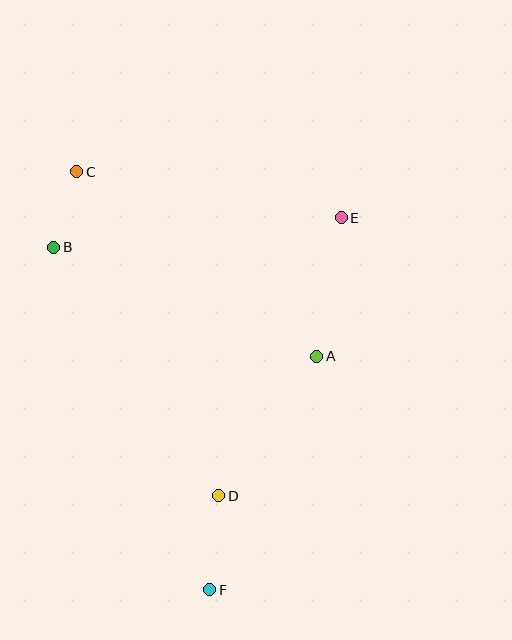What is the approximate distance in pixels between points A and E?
The distance between A and E is approximately 141 pixels.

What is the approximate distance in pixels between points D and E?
The distance between D and E is approximately 304 pixels.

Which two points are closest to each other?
Points B and C are closest to each other.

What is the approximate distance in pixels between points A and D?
The distance between A and D is approximately 171 pixels.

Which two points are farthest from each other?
Points C and F are farthest from each other.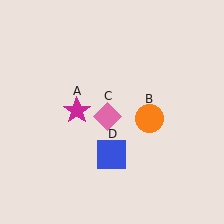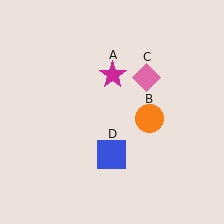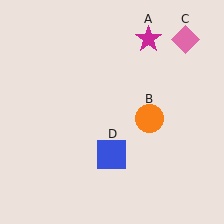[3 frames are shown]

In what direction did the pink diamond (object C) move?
The pink diamond (object C) moved up and to the right.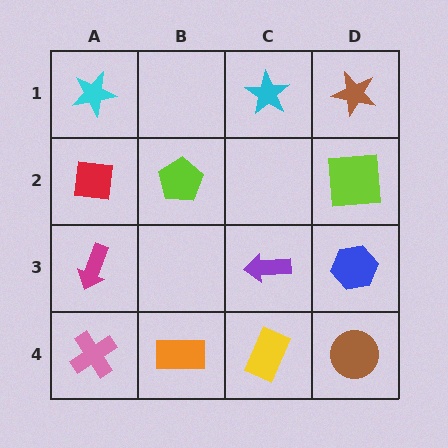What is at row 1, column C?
A cyan star.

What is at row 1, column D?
A brown star.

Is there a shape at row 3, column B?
No, that cell is empty.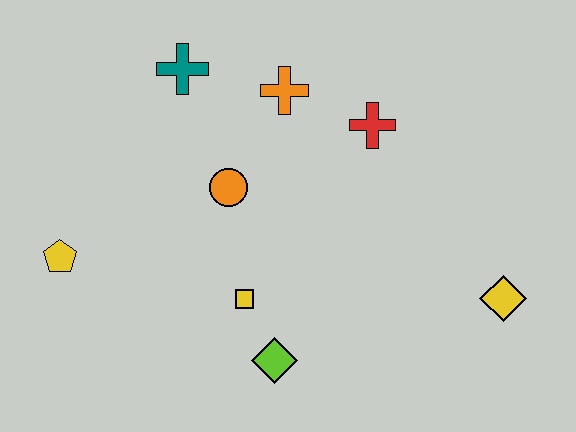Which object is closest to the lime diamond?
The yellow square is closest to the lime diamond.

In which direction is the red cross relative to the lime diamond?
The red cross is above the lime diamond.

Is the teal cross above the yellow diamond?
Yes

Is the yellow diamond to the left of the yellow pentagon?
No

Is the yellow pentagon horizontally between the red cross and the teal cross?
No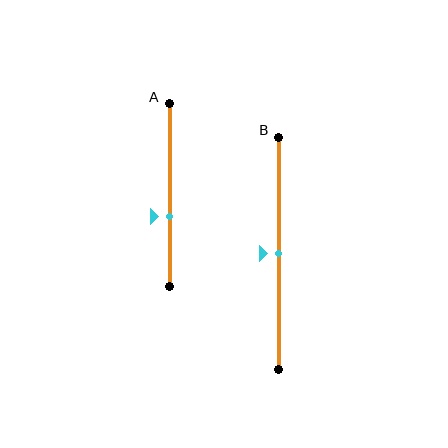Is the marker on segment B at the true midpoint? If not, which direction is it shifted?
Yes, the marker on segment B is at the true midpoint.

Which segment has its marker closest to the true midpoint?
Segment B has its marker closest to the true midpoint.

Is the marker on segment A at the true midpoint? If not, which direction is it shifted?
No, the marker on segment A is shifted downward by about 12% of the segment length.